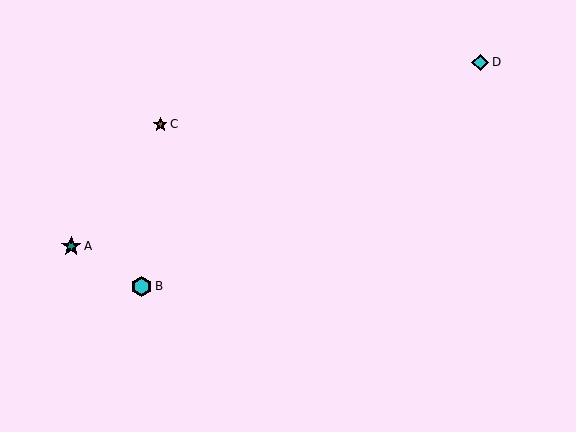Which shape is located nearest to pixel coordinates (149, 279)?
The cyan hexagon (labeled B) at (141, 286) is nearest to that location.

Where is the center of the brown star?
The center of the brown star is at (160, 124).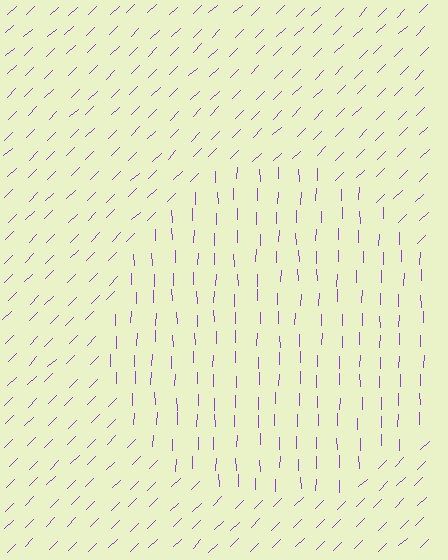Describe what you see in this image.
The image is filled with small purple line segments. A circle region in the image has lines oriented differently from the surrounding lines, creating a visible texture boundary.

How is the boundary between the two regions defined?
The boundary is defined purely by a change in line orientation (approximately 45 degrees difference). All lines are the same color and thickness.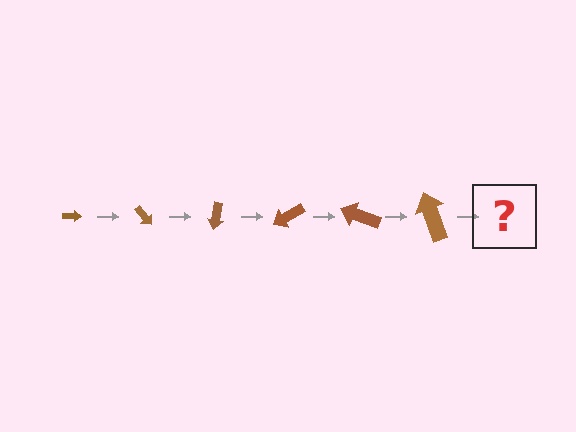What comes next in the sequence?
The next element should be an arrow, larger than the previous one and rotated 300 degrees from the start.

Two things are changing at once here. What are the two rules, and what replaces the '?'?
The two rules are that the arrow grows larger each step and it rotates 50 degrees each step. The '?' should be an arrow, larger than the previous one and rotated 300 degrees from the start.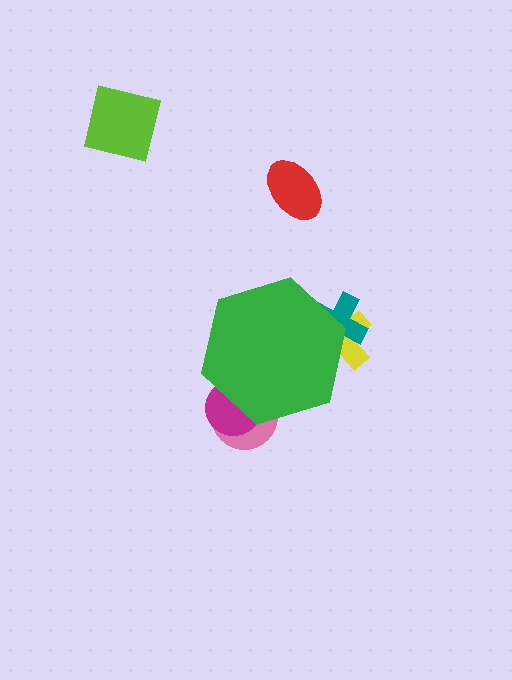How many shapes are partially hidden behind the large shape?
4 shapes are partially hidden.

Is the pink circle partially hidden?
Yes, the pink circle is partially hidden behind the green hexagon.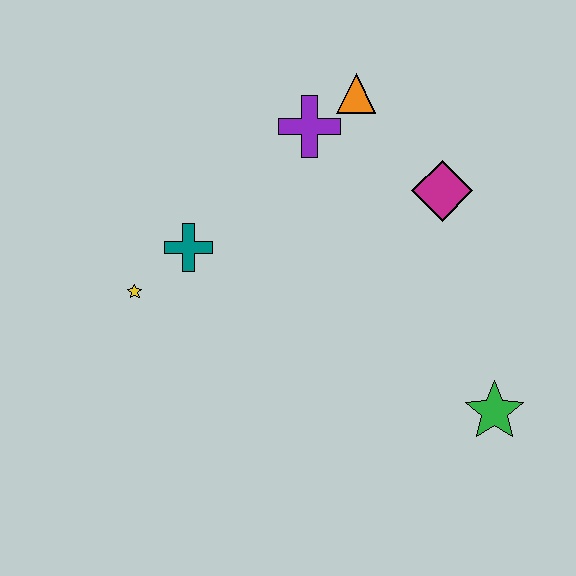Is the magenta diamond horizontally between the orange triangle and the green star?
Yes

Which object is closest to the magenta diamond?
The orange triangle is closest to the magenta diamond.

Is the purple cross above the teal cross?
Yes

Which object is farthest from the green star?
The yellow star is farthest from the green star.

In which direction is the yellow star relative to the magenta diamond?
The yellow star is to the left of the magenta diamond.